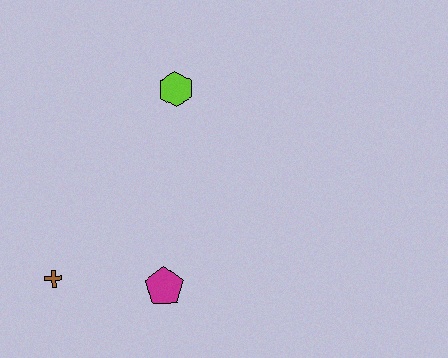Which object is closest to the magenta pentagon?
The brown cross is closest to the magenta pentagon.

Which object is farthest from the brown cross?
The lime hexagon is farthest from the brown cross.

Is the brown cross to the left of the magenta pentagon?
Yes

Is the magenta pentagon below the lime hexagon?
Yes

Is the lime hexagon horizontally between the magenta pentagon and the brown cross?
No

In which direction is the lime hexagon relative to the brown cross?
The lime hexagon is above the brown cross.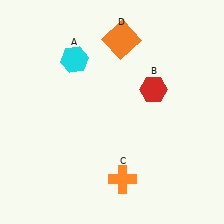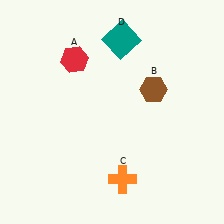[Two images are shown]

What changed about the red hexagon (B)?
In Image 1, B is red. In Image 2, it changed to brown.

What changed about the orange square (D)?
In Image 1, D is orange. In Image 2, it changed to teal.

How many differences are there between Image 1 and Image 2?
There are 3 differences between the two images.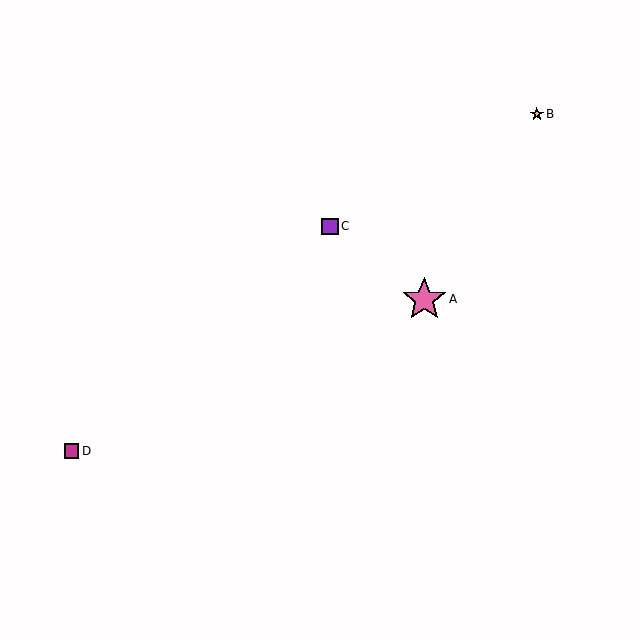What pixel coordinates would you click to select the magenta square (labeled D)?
Click at (72, 451) to select the magenta square D.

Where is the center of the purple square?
The center of the purple square is at (330, 226).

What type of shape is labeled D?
Shape D is a magenta square.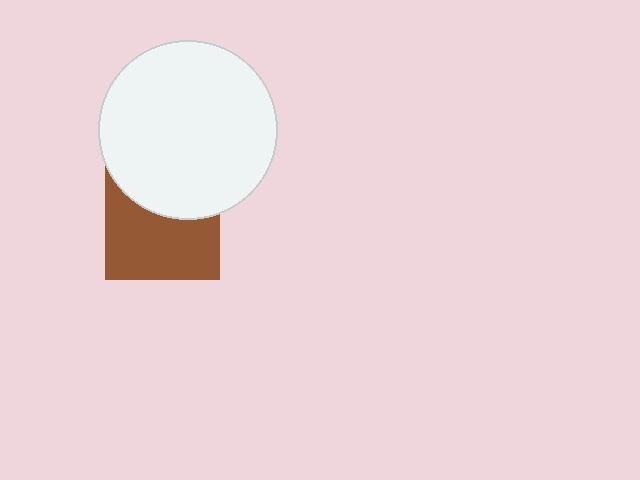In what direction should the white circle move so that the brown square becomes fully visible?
The white circle should move up. That is the shortest direction to clear the overlap and leave the brown square fully visible.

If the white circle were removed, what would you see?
You would see the complete brown square.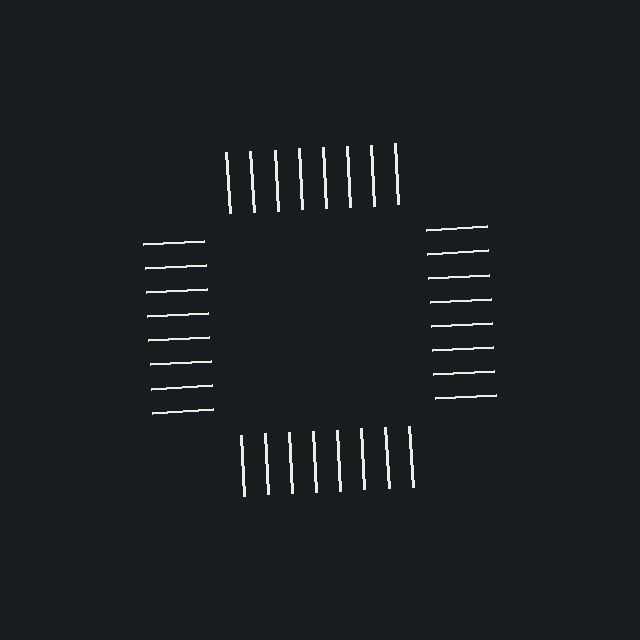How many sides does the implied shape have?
4 sides — the line-ends trace a square.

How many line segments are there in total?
32 — 8 along each of the 4 edges.